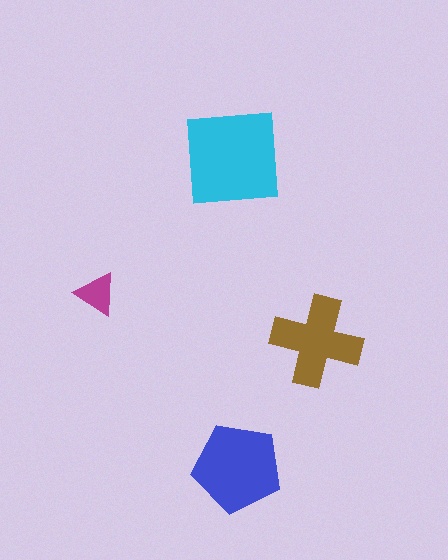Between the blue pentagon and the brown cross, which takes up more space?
The blue pentagon.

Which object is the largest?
The cyan square.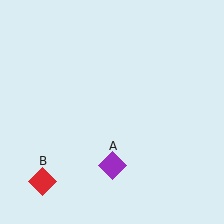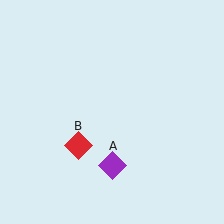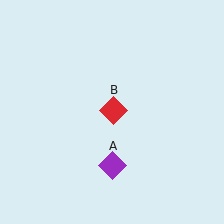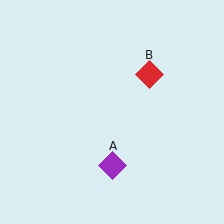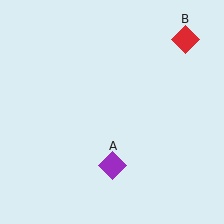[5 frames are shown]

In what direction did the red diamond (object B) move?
The red diamond (object B) moved up and to the right.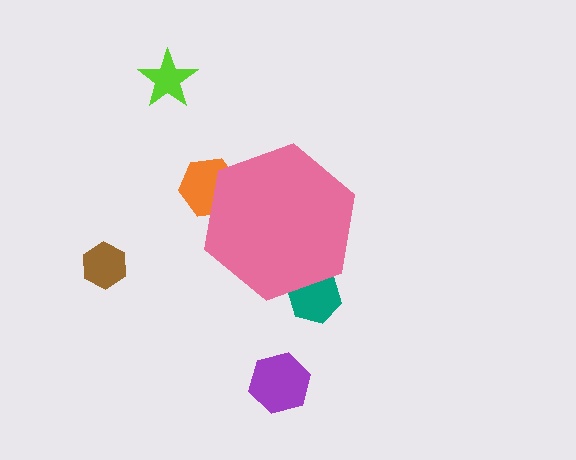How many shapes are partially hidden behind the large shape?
2 shapes are partially hidden.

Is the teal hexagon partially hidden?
Yes, the teal hexagon is partially hidden behind the pink hexagon.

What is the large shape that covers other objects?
A pink hexagon.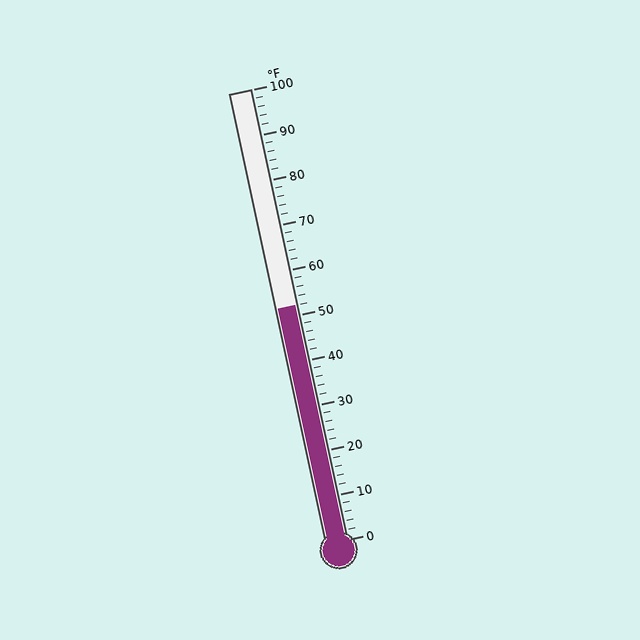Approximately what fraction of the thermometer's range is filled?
The thermometer is filled to approximately 50% of its range.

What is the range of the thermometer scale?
The thermometer scale ranges from 0°F to 100°F.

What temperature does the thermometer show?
The thermometer shows approximately 52°F.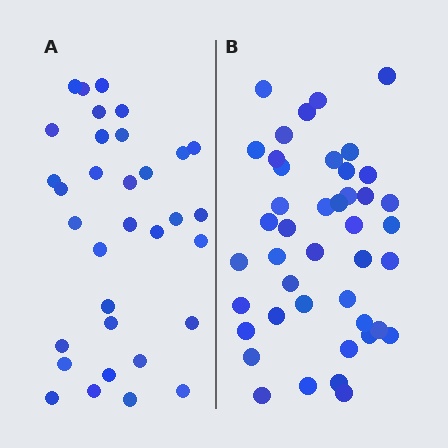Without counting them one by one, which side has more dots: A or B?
Region B (the right region) has more dots.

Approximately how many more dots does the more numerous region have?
Region B has roughly 10 or so more dots than region A.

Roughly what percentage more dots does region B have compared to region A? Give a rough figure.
About 30% more.